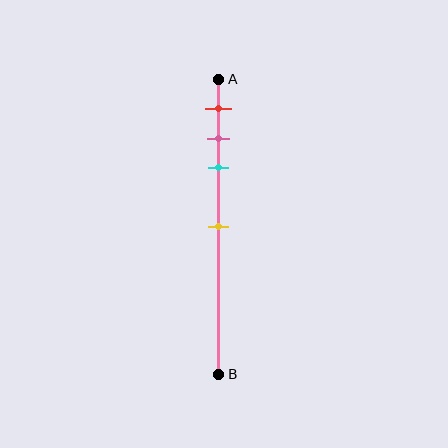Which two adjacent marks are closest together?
The pink and cyan marks are the closest adjacent pair.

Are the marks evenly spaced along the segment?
No, the marks are not evenly spaced.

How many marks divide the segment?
There are 4 marks dividing the segment.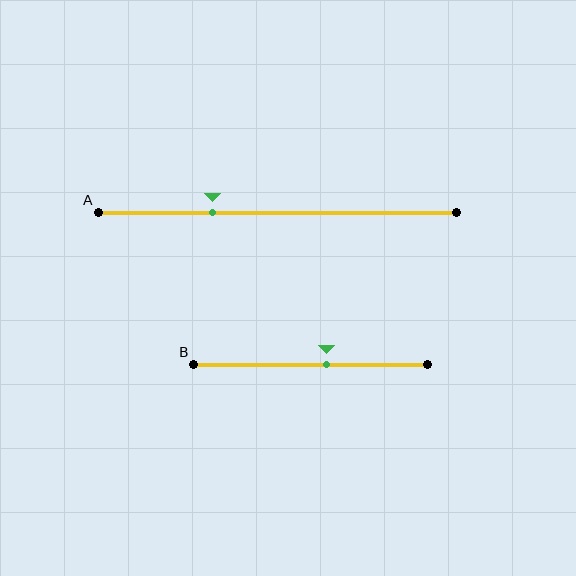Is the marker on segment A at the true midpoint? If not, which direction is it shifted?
No, the marker on segment A is shifted to the left by about 18% of the segment length.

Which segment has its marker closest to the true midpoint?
Segment B has its marker closest to the true midpoint.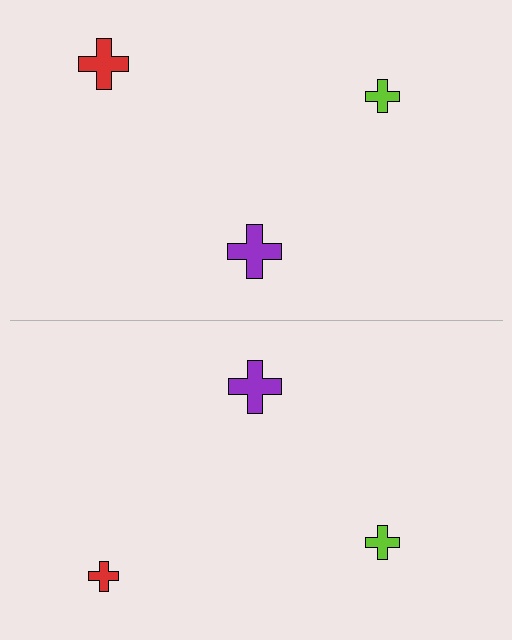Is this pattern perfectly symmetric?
No, the pattern is not perfectly symmetric. The red cross on the bottom side has a different size than its mirror counterpart.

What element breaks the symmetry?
The red cross on the bottom side has a different size than its mirror counterpart.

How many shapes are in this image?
There are 6 shapes in this image.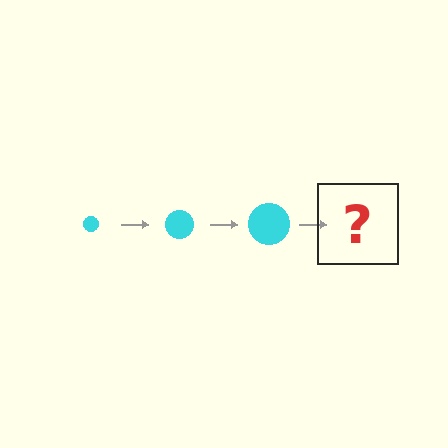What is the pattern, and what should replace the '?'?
The pattern is that the circle gets progressively larger each step. The '?' should be a cyan circle, larger than the previous one.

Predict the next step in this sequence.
The next step is a cyan circle, larger than the previous one.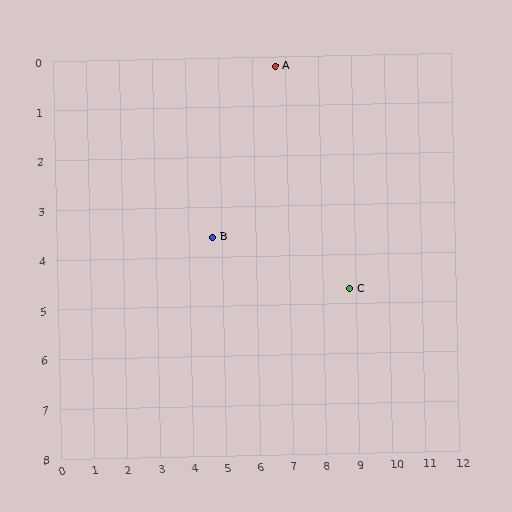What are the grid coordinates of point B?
Point B is at approximately (4.7, 3.6).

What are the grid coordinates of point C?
Point C is at approximately (8.8, 4.7).